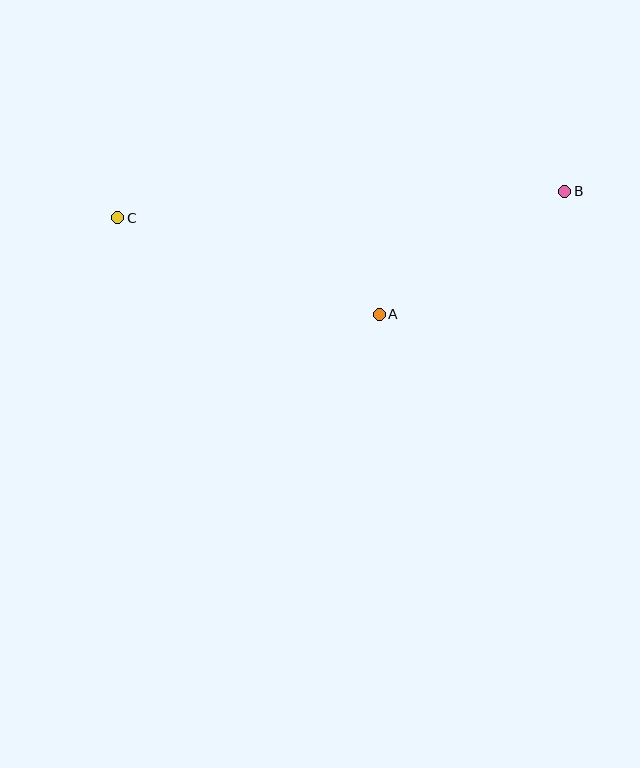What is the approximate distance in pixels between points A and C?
The distance between A and C is approximately 279 pixels.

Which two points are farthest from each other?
Points B and C are farthest from each other.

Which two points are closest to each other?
Points A and B are closest to each other.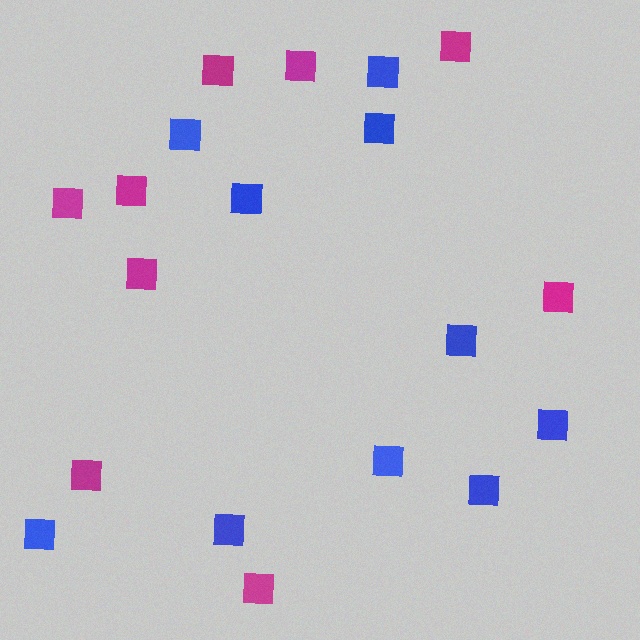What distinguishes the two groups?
There are 2 groups: one group of magenta squares (9) and one group of blue squares (10).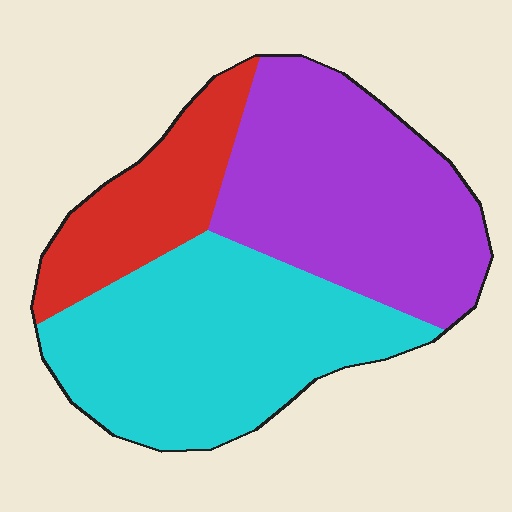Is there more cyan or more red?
Cyan.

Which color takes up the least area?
Red, at roughly 20%.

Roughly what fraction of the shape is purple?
Purple covers roughly 40% of the shape.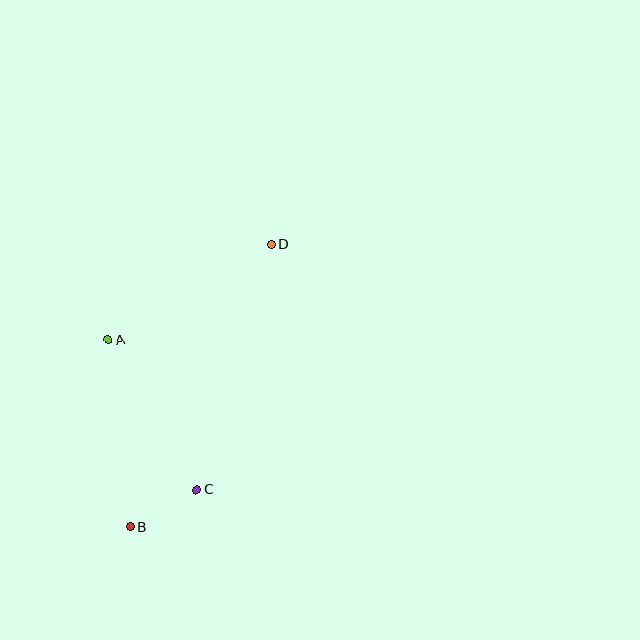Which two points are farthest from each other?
Points B and D are farthest from each other.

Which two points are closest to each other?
Points B and C are closest to each other.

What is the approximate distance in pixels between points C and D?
The distance between C and D is approximately 256 pixels.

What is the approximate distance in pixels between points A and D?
The distance between A and D is approximately 189 pixels.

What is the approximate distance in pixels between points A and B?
The distance between A and B is approximately 189 pixels.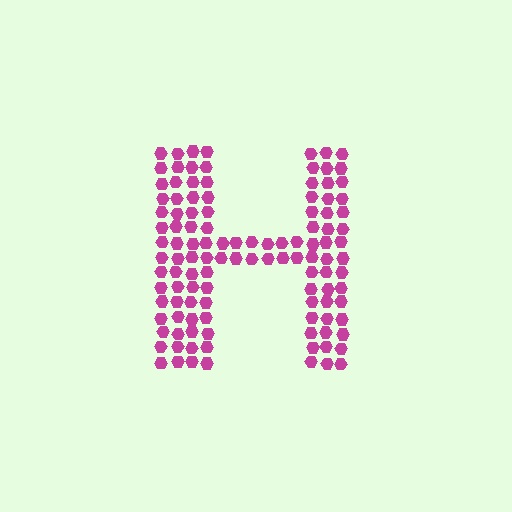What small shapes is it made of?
It is made of small hexagons.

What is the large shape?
The large shape is the letter H.